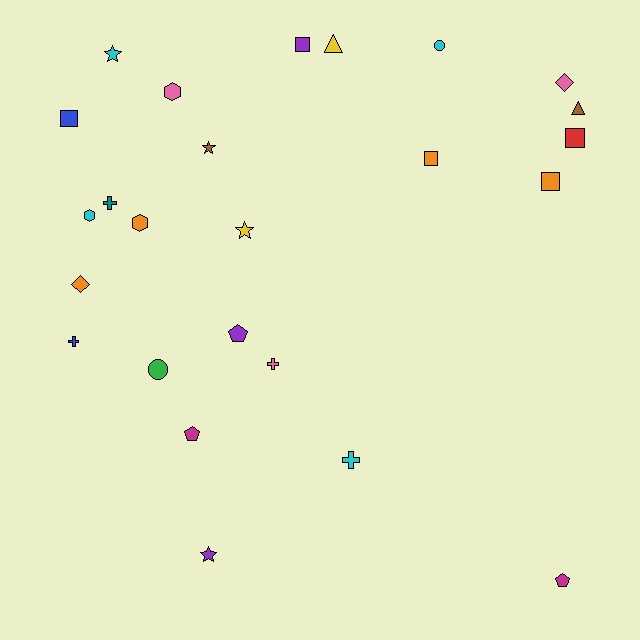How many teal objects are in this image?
There is 1 teal object.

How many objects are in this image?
There are 25 objects.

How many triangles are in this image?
There are 2 triangles.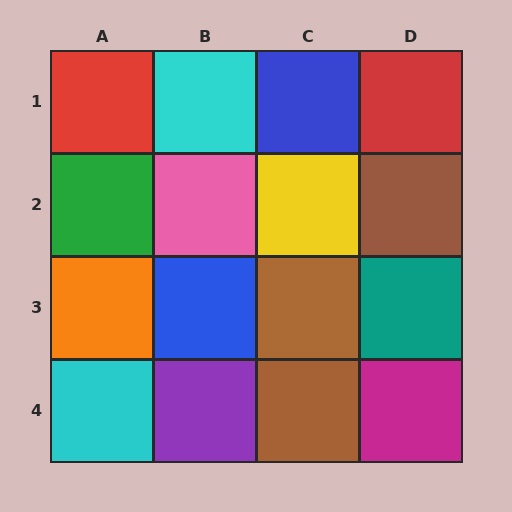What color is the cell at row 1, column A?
Red.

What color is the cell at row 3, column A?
Orange.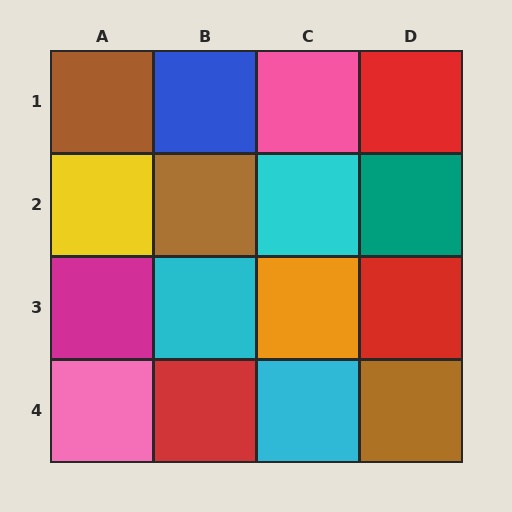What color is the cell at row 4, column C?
Cyan.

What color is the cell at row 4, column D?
Brown.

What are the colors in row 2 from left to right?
Yellow, brown, cyan, teal.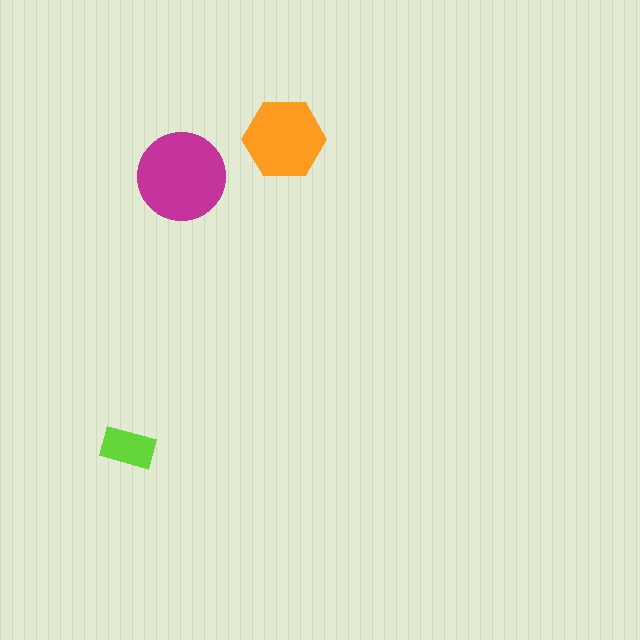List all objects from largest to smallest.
The magenta circle, the orange hexagon, the lime rectangle.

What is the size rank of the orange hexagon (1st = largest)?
2nd.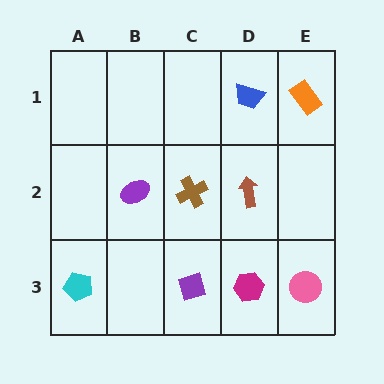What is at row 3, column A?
A cyan pentagon.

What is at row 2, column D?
A brown arrow.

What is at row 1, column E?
An orange rectangle.